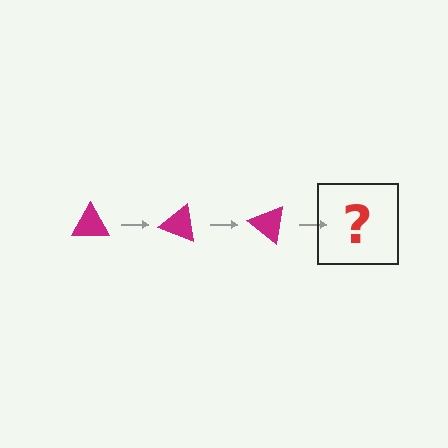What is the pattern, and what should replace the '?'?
The pattern is that the triangle rotates 20 degrees each step. The '?' should be a magenta triangle rotated 60 degrees.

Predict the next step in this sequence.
The next step is a magenta triangle rotated 60 degrees.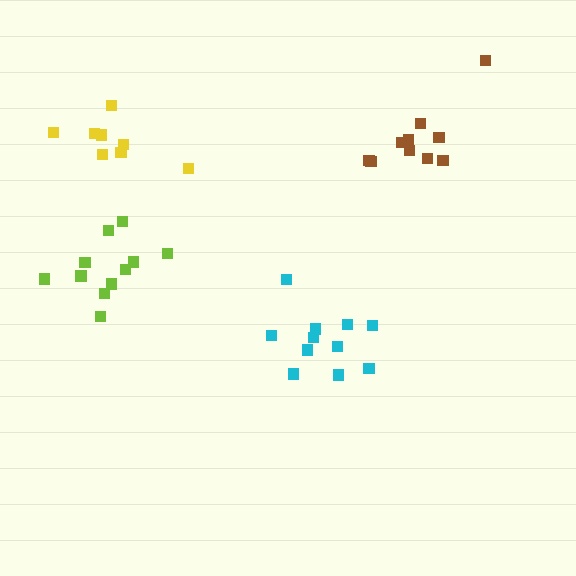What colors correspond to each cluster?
The clusters are colored: cyan, yellow, lime, brown.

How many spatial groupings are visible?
There are 4 spatial groupings.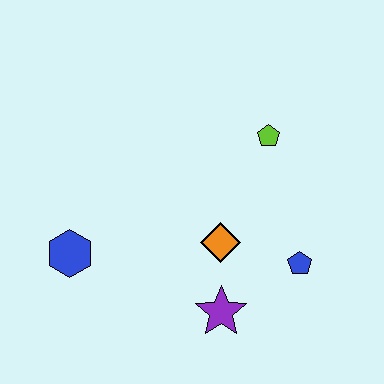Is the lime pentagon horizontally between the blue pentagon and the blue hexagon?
Yes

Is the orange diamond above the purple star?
Yes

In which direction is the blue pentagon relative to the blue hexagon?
The blue pentagon is to the right of the blue hexagon.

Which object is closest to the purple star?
The orange diamond is closest to the purple star.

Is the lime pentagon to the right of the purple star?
Yes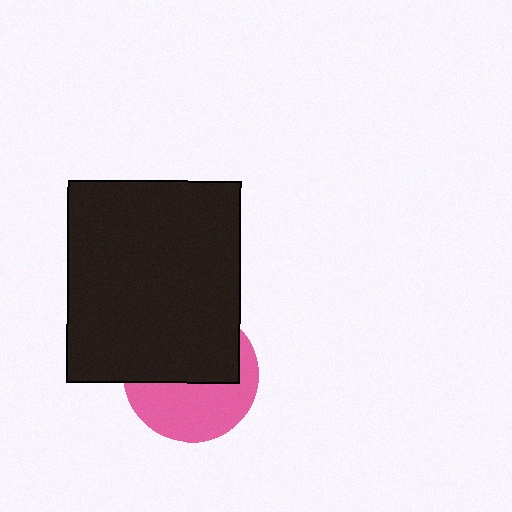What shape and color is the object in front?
The object in front is a black rectangle.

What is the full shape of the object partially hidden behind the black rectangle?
The partially hidden object is a pink circle.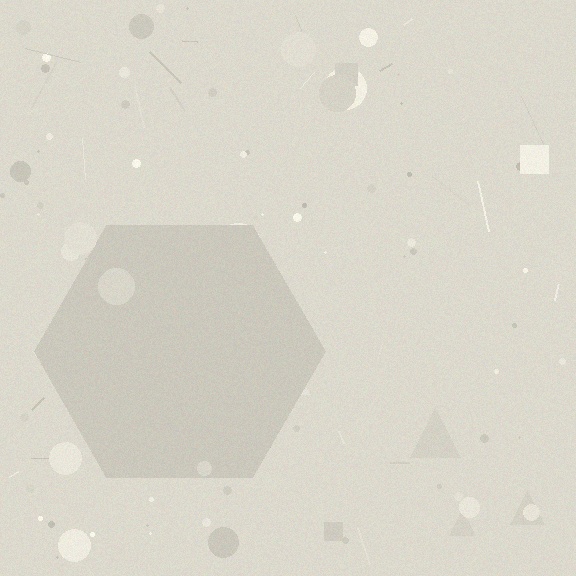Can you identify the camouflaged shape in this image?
The camouflaged shape is a hexagon.